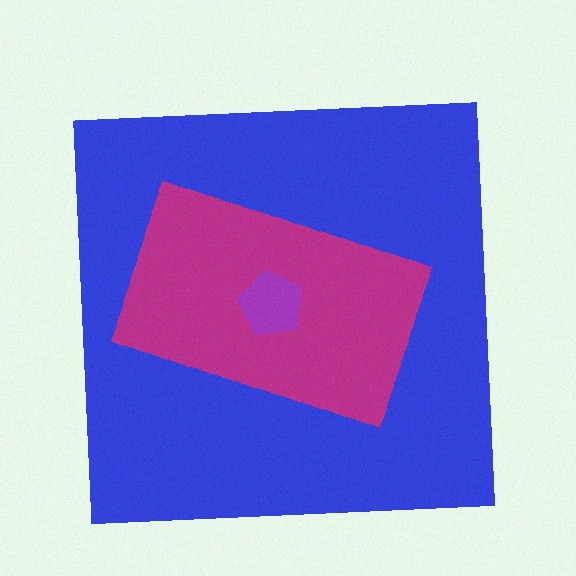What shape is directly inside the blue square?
The magenta rectangle.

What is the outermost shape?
The blue square.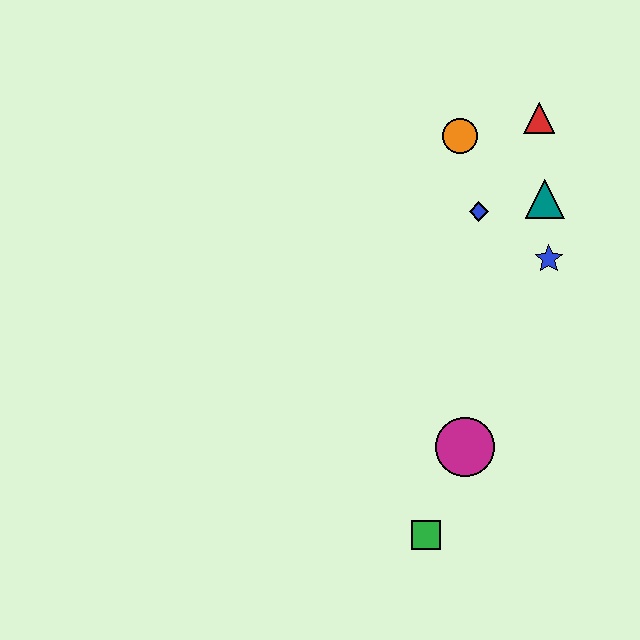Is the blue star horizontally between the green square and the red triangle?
No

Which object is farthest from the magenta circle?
The red triangle is farthest from the magenta circle.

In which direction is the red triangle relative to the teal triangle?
The red triangle is above the teal triangle.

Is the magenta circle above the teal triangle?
No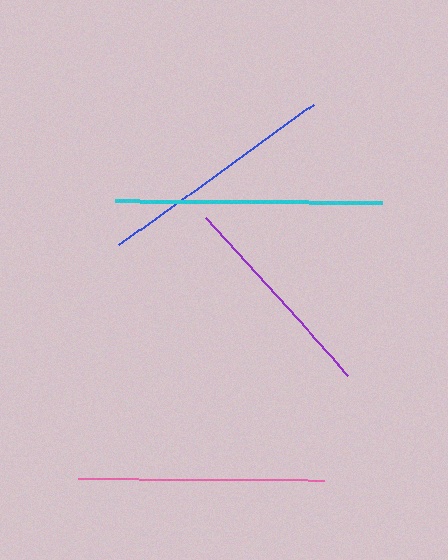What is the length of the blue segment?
The blue segment is approximately 241 pixels long.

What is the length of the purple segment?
The purple segment is approximately 213 pixels long.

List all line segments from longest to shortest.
From longest to shortest: cyan, pink, blue, purple.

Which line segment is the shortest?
The purple line is the shortest at approximately 213 pixels.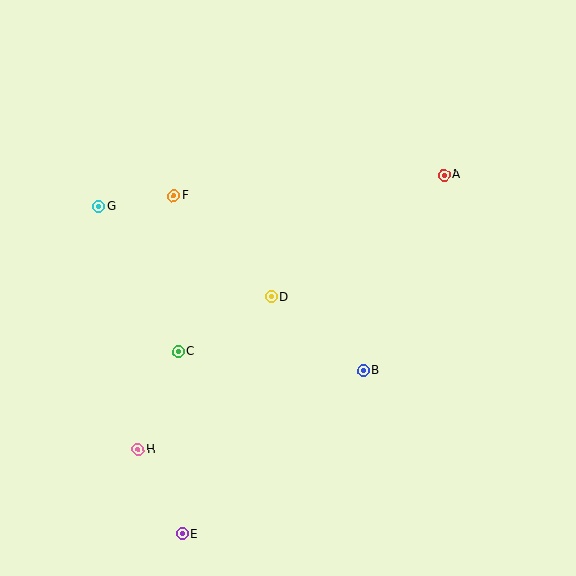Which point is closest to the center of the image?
Point D at (271, 297) is closest to the center.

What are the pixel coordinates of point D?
Point D is at (271, 297).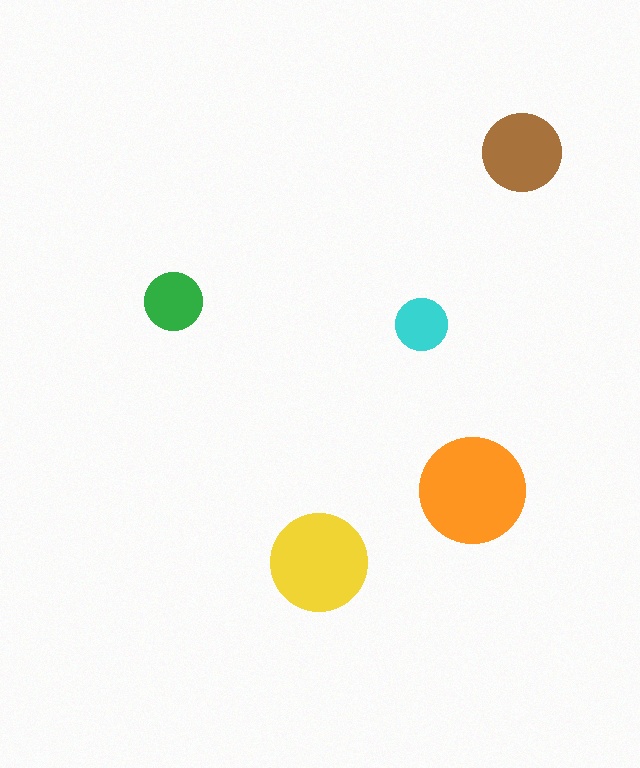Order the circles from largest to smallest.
the orange one, the yellow one, the brown one, the green one, the cyan one.